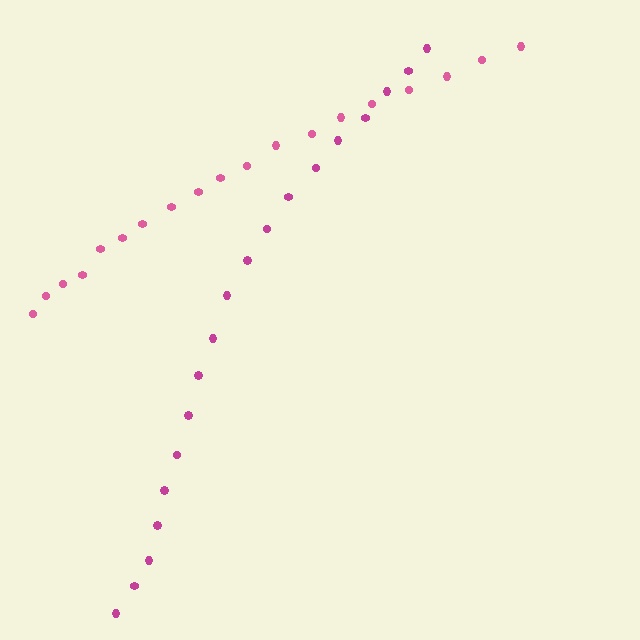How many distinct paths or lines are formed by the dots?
There are 2 distinct paths.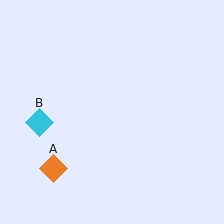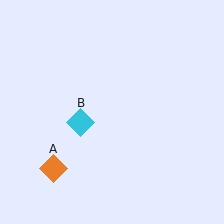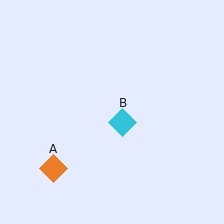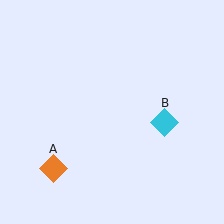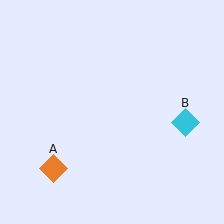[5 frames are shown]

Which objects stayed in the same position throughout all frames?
Orange diamond (object A) remained stationary.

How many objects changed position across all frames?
1 object changed position: cyan diamond (object B).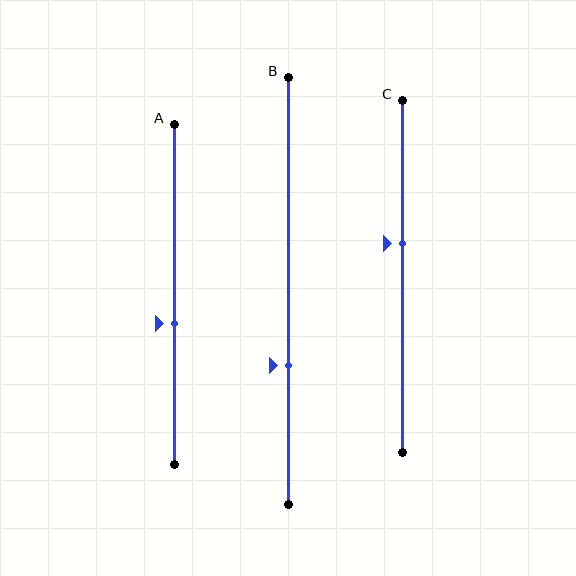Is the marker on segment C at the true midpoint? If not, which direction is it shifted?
No, the marker on segment C is shifted upward by about 10% of the segment length.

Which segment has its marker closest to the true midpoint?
Segment A has its marker closest to the true midpoint.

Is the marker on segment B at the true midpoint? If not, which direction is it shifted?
No, the marker on segment B is shifted downward by about 17% of the segment length.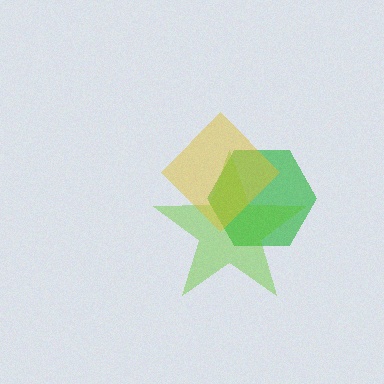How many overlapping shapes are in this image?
There are 3 overlapping shapes in the image.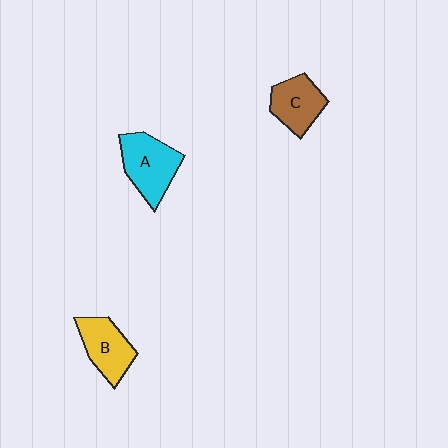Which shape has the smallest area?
Shape C (brown).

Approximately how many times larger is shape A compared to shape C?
Approximately 1.3 times.